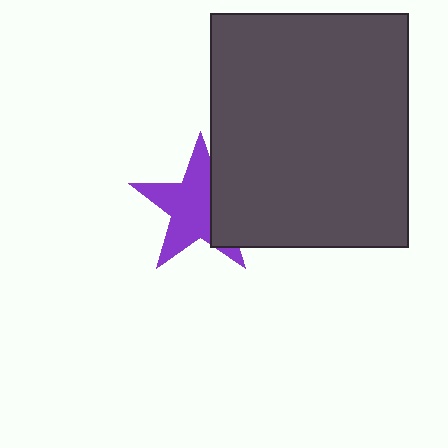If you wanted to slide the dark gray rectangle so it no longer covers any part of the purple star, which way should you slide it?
Slide it right — that is the most direct way to separate the two shapes.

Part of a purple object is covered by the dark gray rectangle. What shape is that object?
It is a star.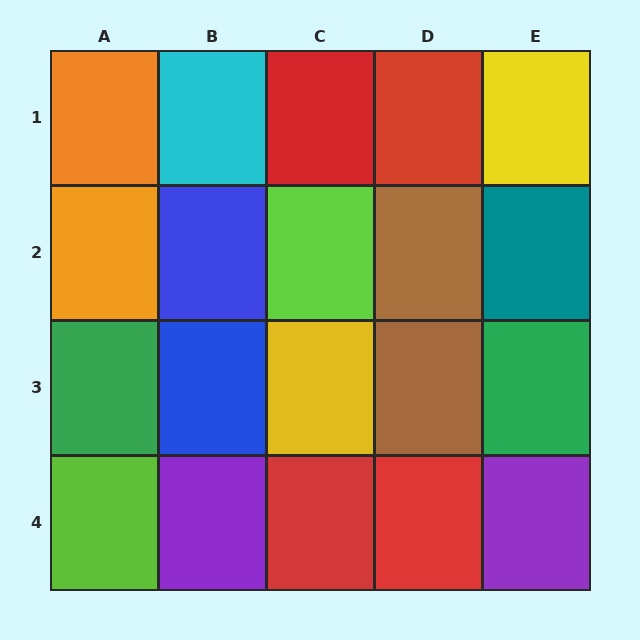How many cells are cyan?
1 cell is cyan.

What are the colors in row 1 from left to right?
Orange, cyan, red, red, yellow.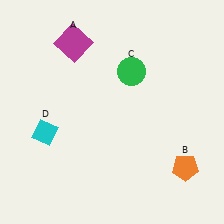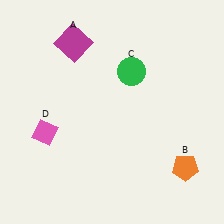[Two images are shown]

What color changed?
The diamond (D) changed from cyan in Image 1 to pink in Image 2.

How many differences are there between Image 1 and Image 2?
There is 1 difference between the two images.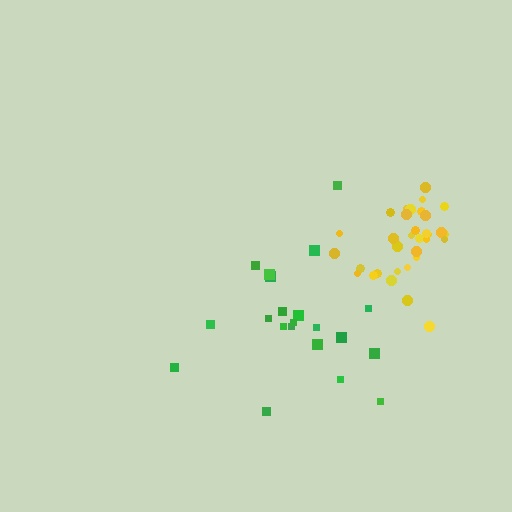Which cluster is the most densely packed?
Yellow.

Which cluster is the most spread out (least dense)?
Green.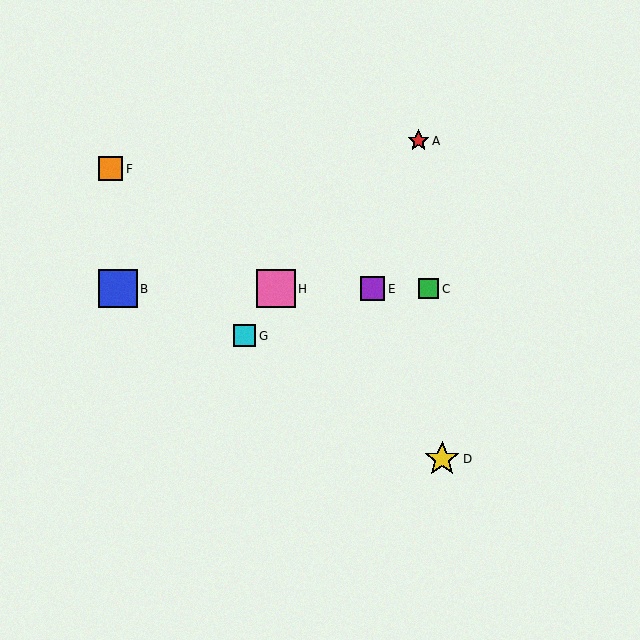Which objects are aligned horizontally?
Objects B, C, E, H are aligned horizontally.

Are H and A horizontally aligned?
No, H is at y≈289 and A is at y≈141.